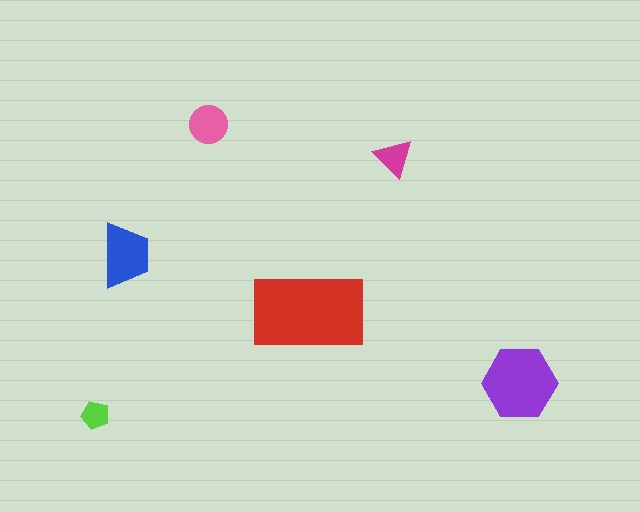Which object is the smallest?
The lime pentagon.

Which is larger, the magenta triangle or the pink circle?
The pink circle.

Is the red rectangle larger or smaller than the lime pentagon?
Larger.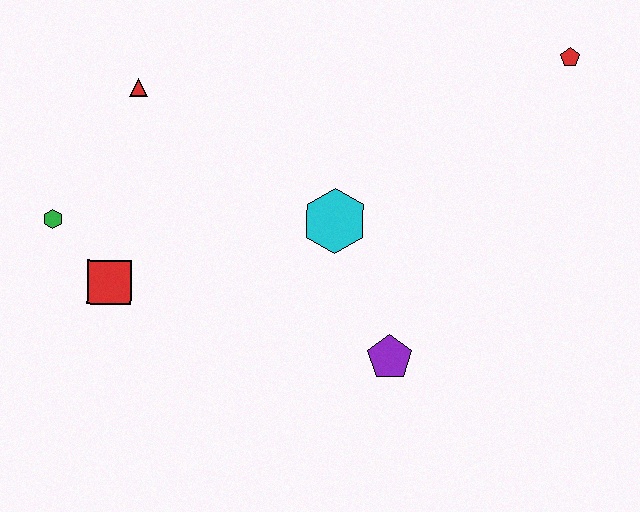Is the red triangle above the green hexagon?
Yes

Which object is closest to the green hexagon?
The red square is closest to the green hexagon.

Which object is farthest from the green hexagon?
The red pentagon is farthest from the green hexagon.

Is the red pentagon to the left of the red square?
No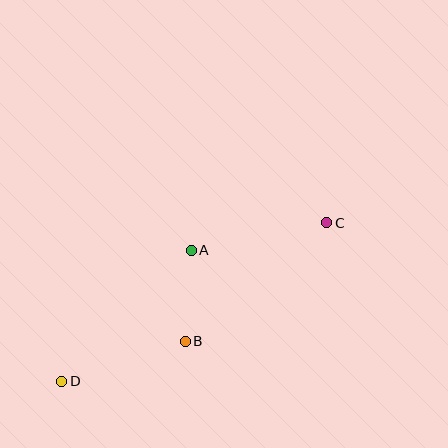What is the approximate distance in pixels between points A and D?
The distance between A and D is approximately 184 pixels.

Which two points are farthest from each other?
Points C and D are farthest from each other.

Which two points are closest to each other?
Points A and B are closest to each other.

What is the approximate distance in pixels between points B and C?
The distance between B and C is approximately 184 pixels.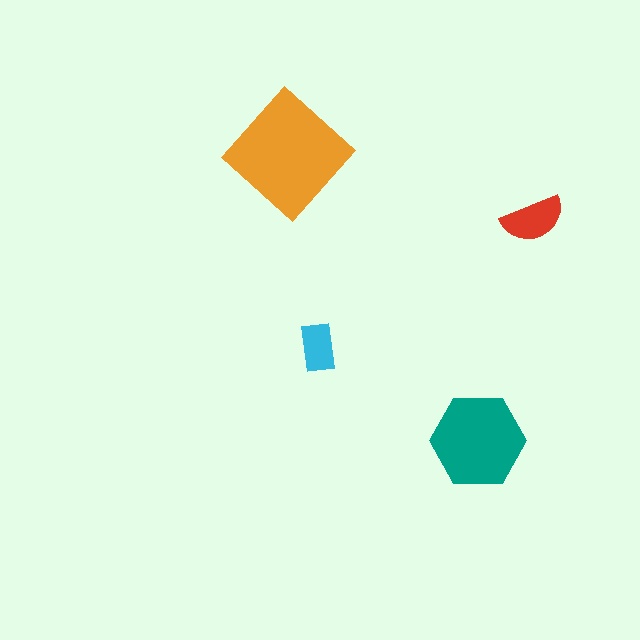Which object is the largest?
The orange diamond.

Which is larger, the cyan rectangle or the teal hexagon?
The teal hexagon.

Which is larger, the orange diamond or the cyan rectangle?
The orange diamond.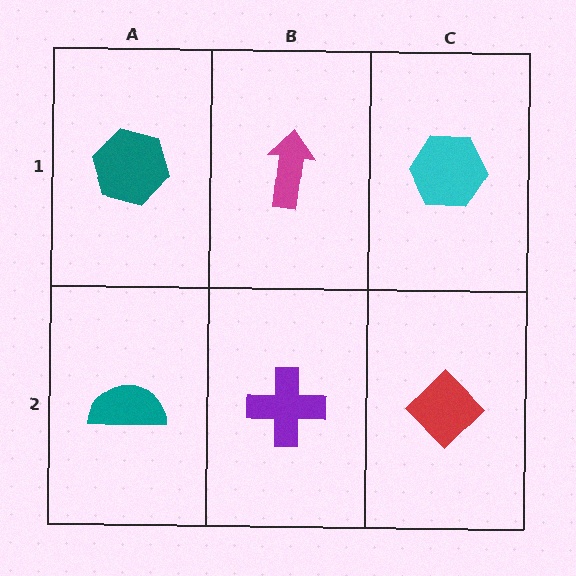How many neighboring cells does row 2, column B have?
3.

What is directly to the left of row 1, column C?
A magenta arrow.